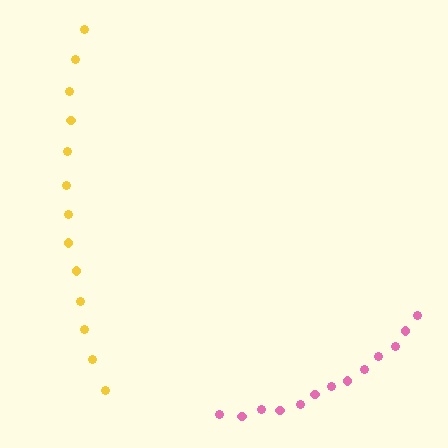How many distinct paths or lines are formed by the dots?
There are 2 distinct paths.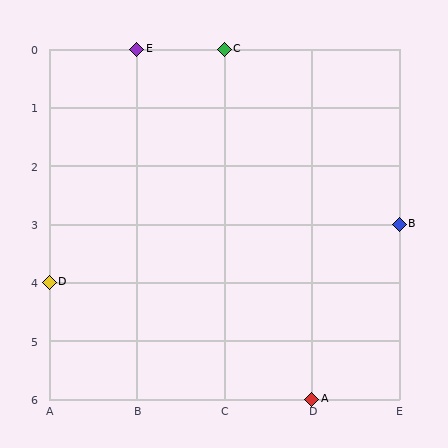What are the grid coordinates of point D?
Point D is at grid coordinates (A, 4).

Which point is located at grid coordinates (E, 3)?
Point B is at (E, 3).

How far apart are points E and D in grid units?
Points E and D are 1 column and 4 rows apart (about 4.1 grid units diagonally).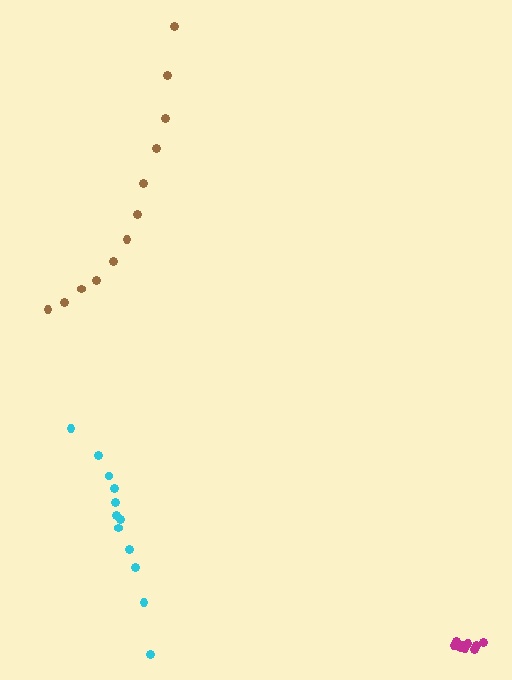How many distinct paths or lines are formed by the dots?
There are 3 distinct paths.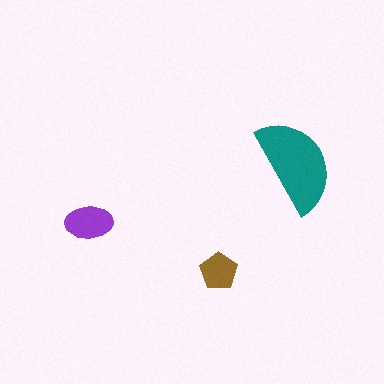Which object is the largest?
The teal semicircle.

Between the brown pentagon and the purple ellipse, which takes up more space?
The purple ellipse.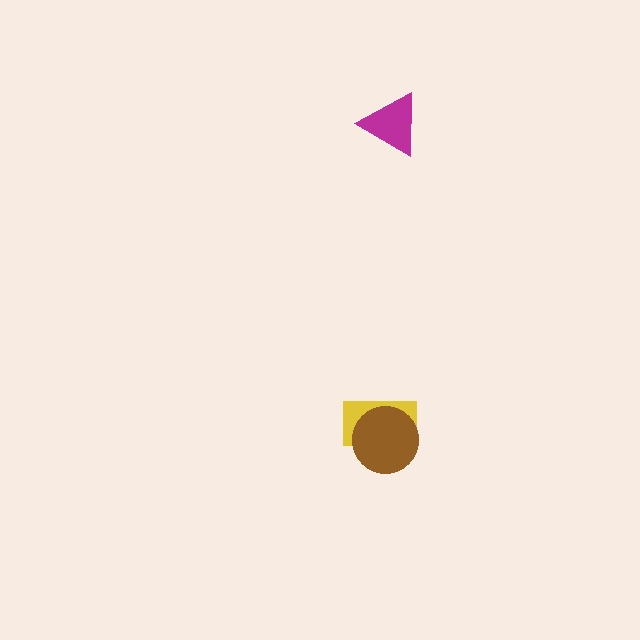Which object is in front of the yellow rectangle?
The brown circle is in front of the yellow rectangle.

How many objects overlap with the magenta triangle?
0 objects overlap with the magenta triangle.